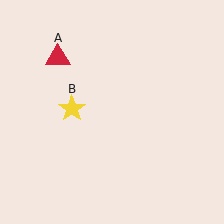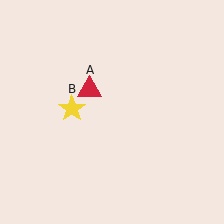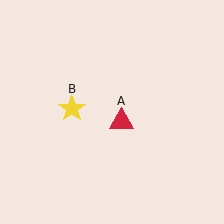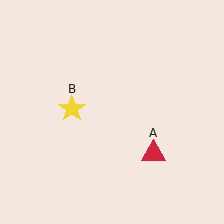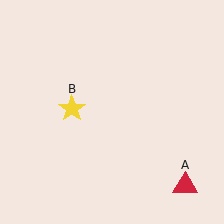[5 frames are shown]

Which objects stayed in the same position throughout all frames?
Yellow star (object B) remained stationary.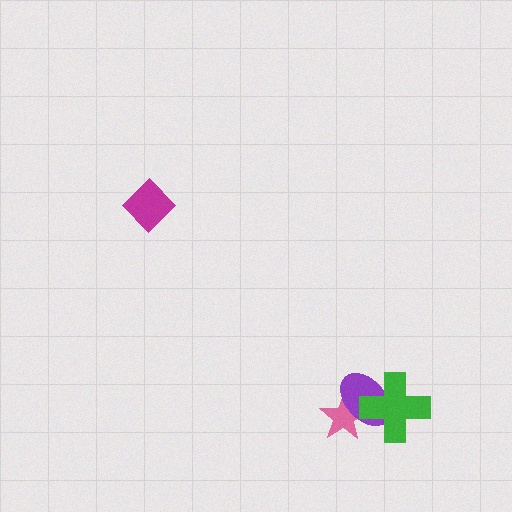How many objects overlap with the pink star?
2 objects overlap with the pink star.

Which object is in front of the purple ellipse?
The green cross is in front of the purple ellipse.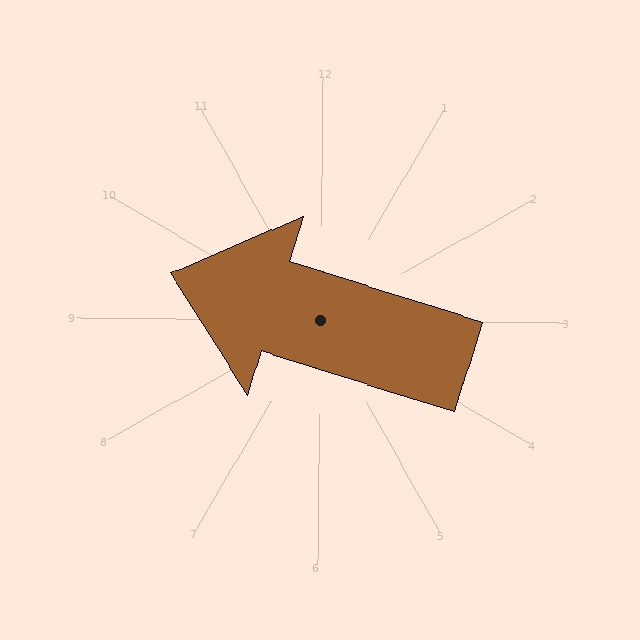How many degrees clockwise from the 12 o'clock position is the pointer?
Approximately 287 degrees.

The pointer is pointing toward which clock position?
Roughly 10 o'clock.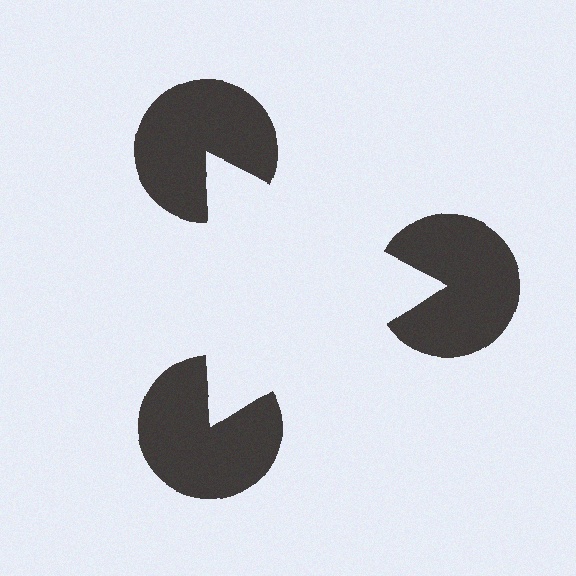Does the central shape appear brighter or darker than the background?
It typically appears slightly brighter than the background, even though no actual brightness change is drawn.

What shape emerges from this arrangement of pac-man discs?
An illusory triangle — its edges are inferred from the aligned wedge cuts in the pac-man discs, not physically drawn.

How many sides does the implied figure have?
3 sides.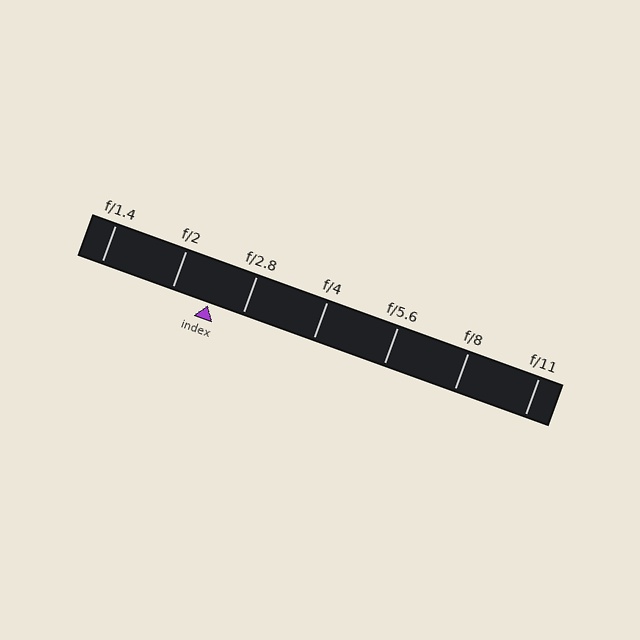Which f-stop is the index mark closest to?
The index mark is closest to f/2.8.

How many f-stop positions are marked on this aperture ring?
There are 7 f-stop positions marked.